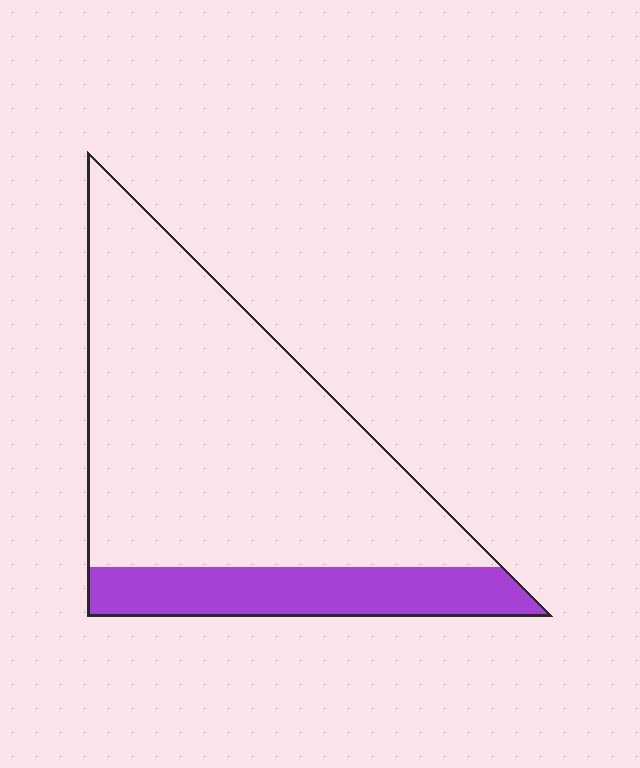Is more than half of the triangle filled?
No.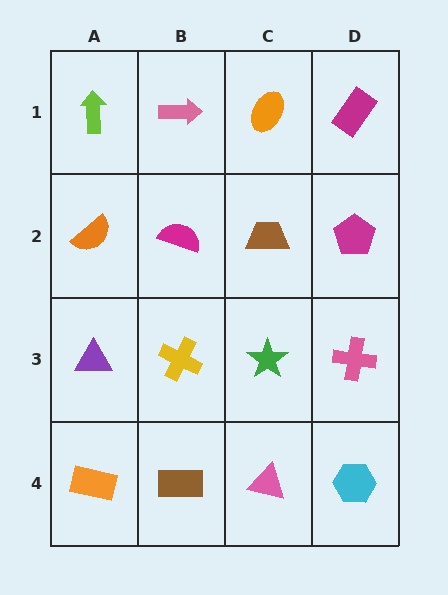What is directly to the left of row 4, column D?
A pink triangle.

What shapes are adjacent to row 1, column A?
An orange semicircle (row 2, column A), a pink arrow (row 1, column B).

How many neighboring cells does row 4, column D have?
2.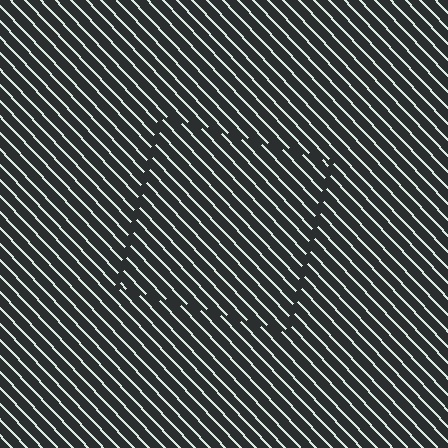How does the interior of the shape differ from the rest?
The interior of the shape contains the same grating, shifted by half a period — the contour is defined by the phase discontinuity where line-ends from the inner and outer gratings abut.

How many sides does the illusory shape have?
4 sides — the line-ends trace a square.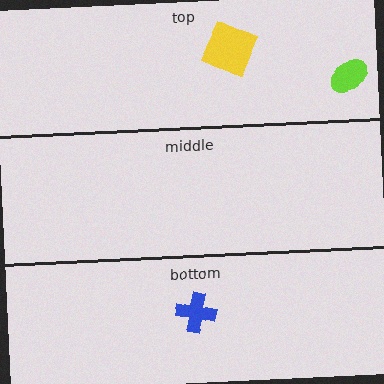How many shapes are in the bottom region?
1.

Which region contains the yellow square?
The top region.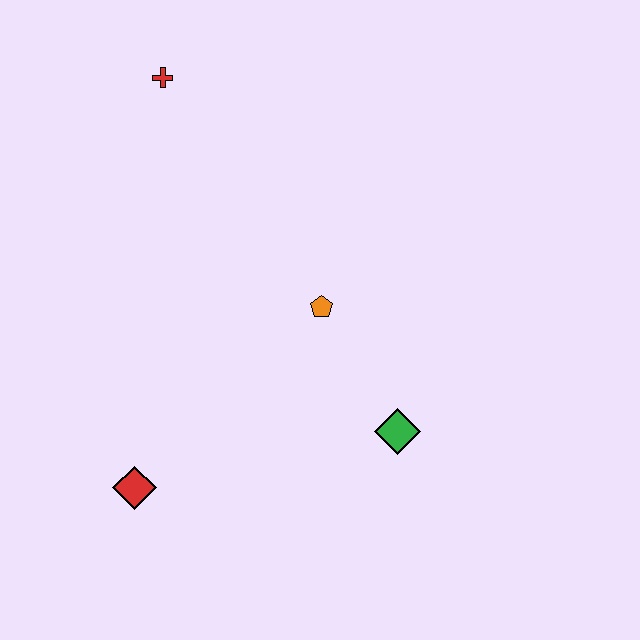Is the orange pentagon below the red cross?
Yes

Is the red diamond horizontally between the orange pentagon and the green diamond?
No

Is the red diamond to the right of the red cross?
No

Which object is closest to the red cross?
The orange pentagon is closest to the red cross.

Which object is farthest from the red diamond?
The red cross is farthest from the red diamond.